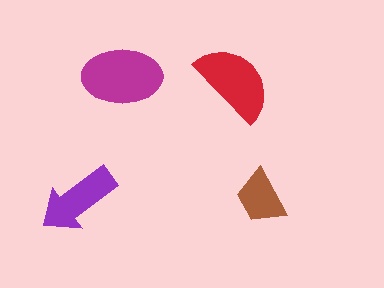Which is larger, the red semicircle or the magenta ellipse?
The magenta ellipse.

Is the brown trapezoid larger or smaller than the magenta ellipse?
Smaller.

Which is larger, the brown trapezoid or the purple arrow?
The purple arrow.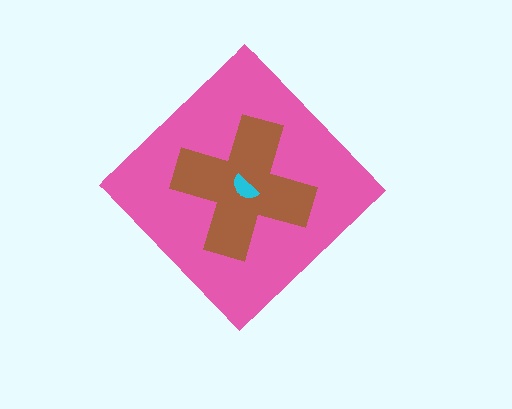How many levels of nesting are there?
3.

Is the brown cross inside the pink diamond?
Yes.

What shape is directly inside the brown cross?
The cyan semicircle.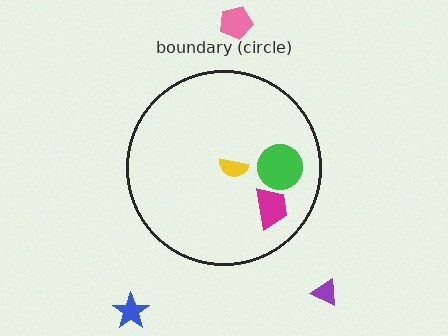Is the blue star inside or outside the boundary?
Outside.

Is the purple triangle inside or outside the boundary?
Outside.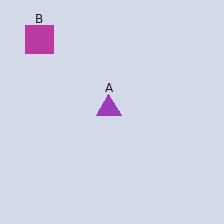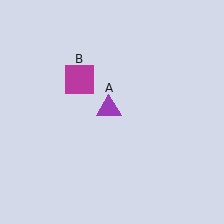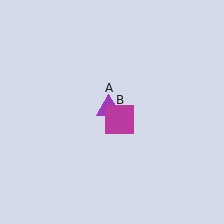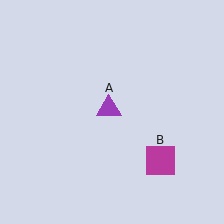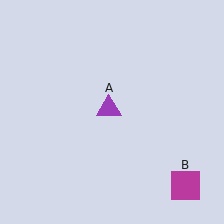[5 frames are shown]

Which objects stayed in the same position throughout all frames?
Purple triangle (object A) remained stationary.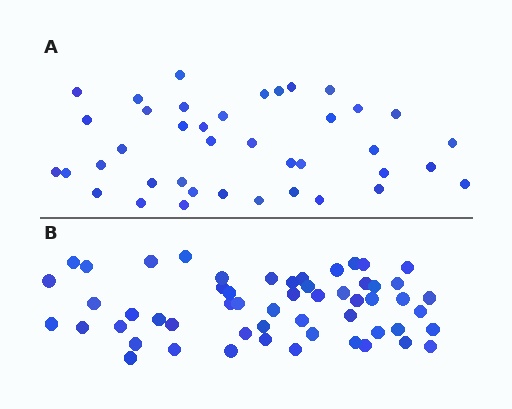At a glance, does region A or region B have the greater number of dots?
Region B (the bottom region) has more dots.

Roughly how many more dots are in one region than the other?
Region B has approximately 15 more dots than region A.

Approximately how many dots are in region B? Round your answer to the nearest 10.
About 60 dots. (The exact count is 55, which rounds to 60.)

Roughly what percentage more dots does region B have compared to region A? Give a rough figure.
About 40% more.